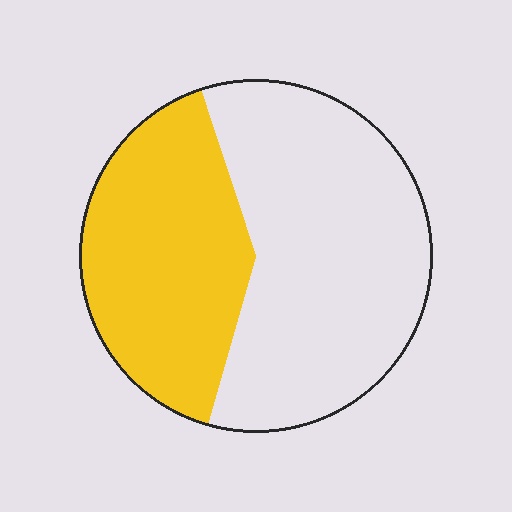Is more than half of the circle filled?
No.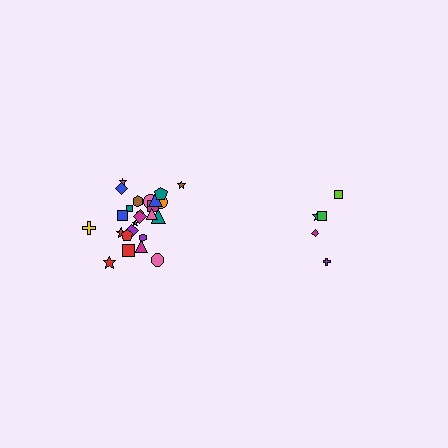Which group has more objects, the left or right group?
The left group.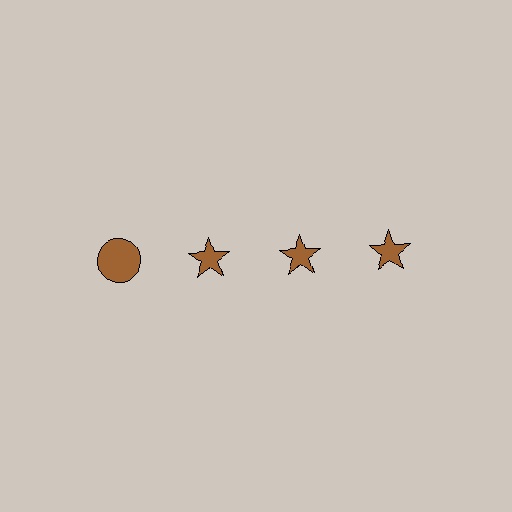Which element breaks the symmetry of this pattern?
The brown circle in the top row, leftmost column breaks the symmetry. All other shapes are brown stars.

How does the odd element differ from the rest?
It has a different shape: circle instead of star.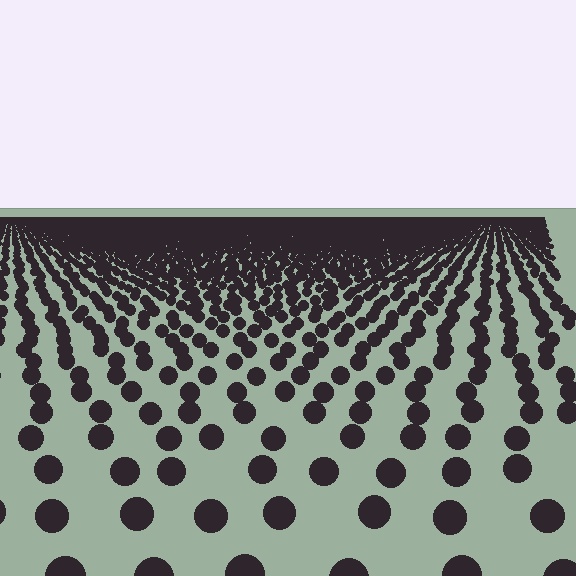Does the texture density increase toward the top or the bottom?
Density increases toward the top.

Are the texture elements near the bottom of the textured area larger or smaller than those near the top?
Larger. Near the bottom, elements are closer to the viewer and appear at a bigger on-screen size.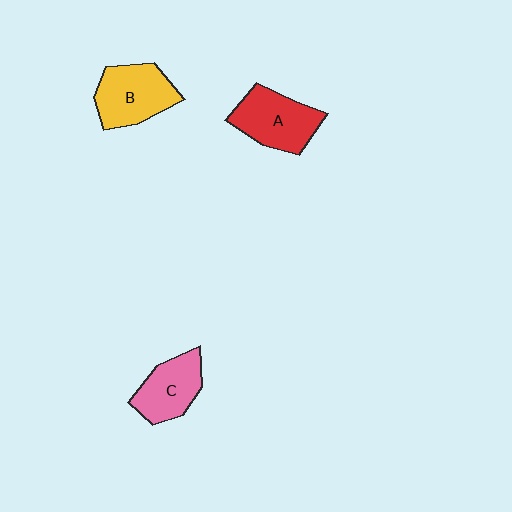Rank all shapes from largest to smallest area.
From largest to smallest: A (red), B (yellow), C (pink).